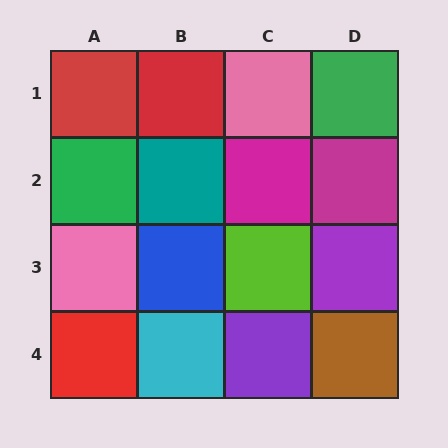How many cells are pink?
2 cells are pink.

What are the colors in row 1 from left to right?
Red, red, pink, green.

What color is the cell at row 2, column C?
Magenta.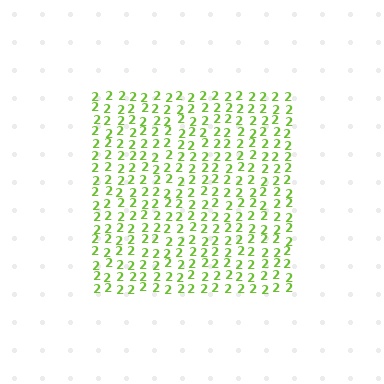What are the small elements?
The small elements are digit 2's.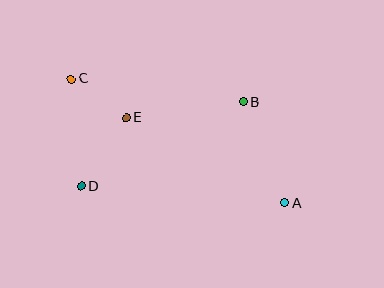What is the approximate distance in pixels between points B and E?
The distance between B and E is approximately 118 pixels.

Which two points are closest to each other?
Points C and E are closest to each other.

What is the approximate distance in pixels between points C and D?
The distance between C and D is approximately 108 pixels.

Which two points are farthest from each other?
Points A and C are farthest from each other.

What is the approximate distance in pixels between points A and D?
The distance between A and D is approximately 205 pixels.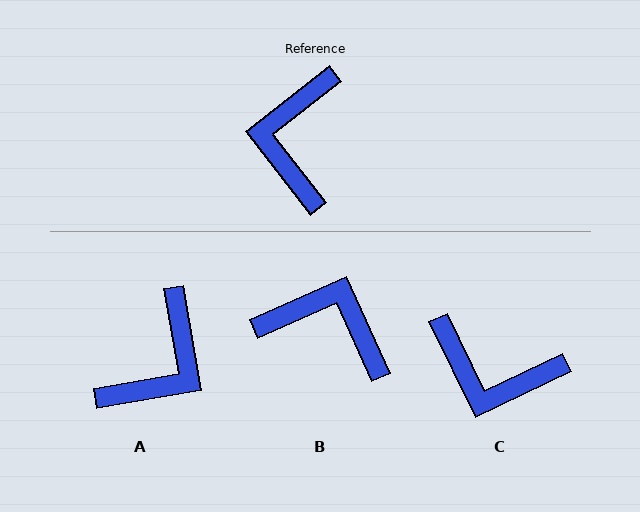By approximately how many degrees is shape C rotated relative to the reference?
Approximately 78 degrees counter-clockwise.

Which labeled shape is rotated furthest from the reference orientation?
A, about 152 degrees away.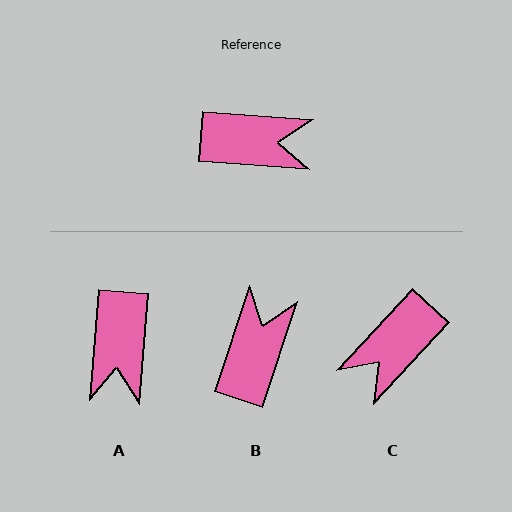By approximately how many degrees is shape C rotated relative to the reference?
Approximately 129 degrees clockwise.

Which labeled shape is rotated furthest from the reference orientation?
C, about 129 degrees away.